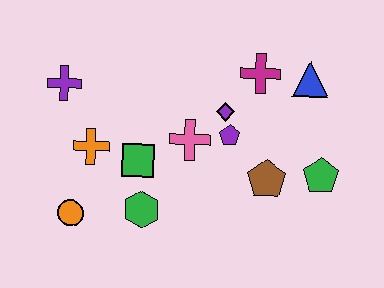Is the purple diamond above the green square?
Yes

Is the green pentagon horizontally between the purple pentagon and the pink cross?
No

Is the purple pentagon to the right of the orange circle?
Yes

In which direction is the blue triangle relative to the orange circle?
The blue triangle is to the right of the orange circle.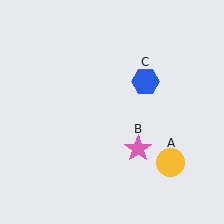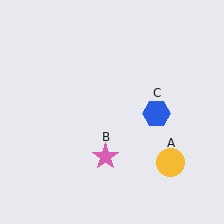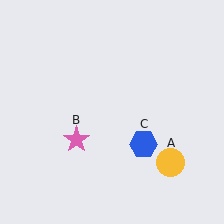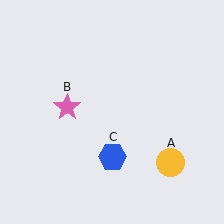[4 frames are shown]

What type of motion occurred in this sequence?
The pink star (object B), blue hexagon (object C) rotated clockwise around the center of the scene.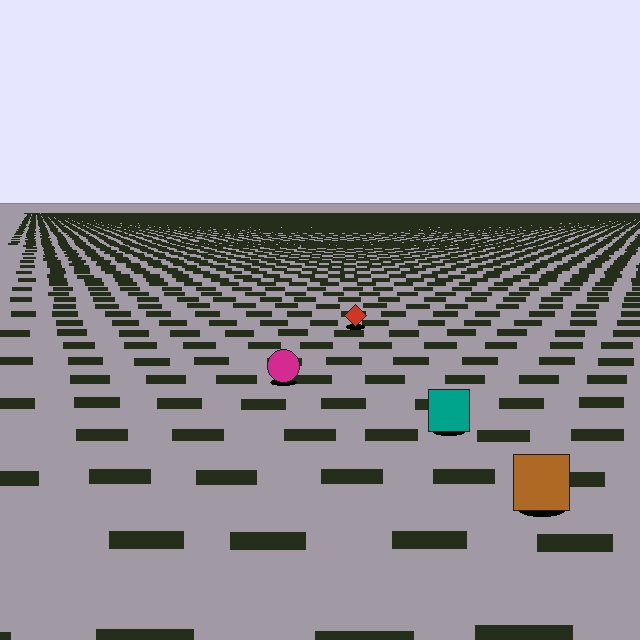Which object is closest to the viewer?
The brown square is closest. The texture marks near it are larger and more spread out.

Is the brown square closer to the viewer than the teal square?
Yes. The brown square is closer — you can tell from the texture gradient: the ground texture is coarser near it.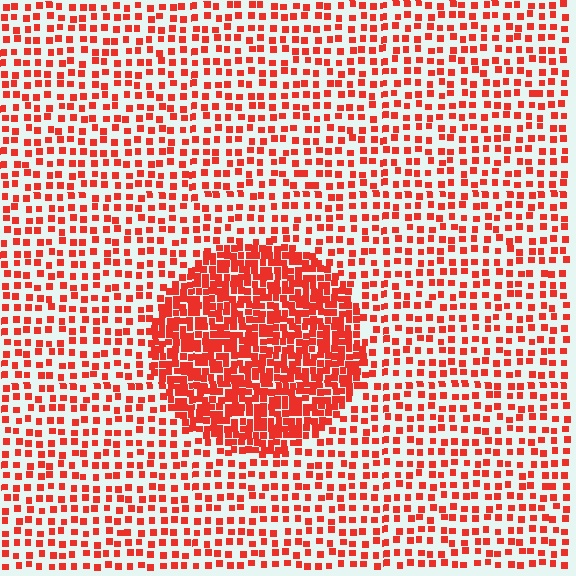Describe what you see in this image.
The image contains small red elements arranged at two different densities. A circle-shaped region is visible where the elements are more densely packed than the surrounding area.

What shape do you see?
I see a circle.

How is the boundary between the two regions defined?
The boundary is defined by a change in element density (approximately 2.4x ratio). All elements are the same color, size, and shape.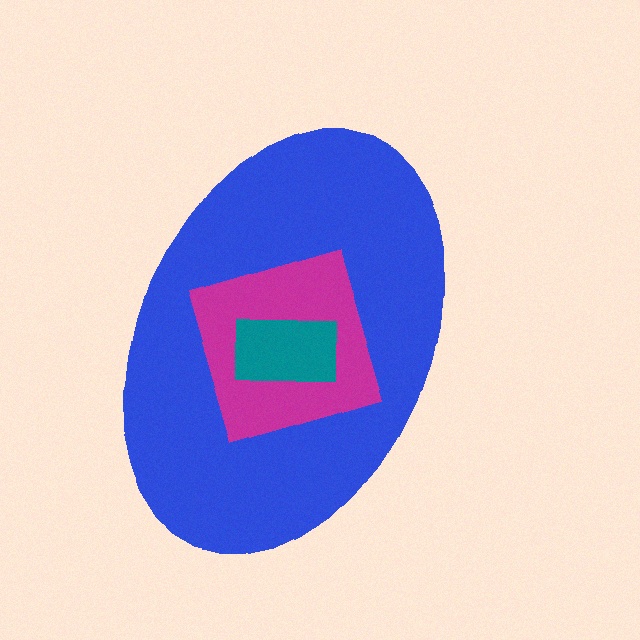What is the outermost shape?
The blue ellipse.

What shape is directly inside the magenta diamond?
The teal rectangle.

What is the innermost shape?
The teal rectangle.